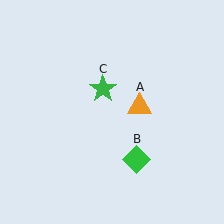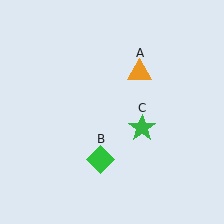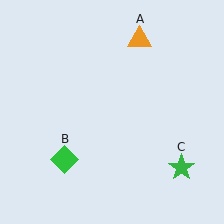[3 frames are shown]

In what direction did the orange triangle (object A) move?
The orange triangle (object A) moved up.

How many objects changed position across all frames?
3 objects changed position: orange triangle (object A), green diamond (object B), green star (object C).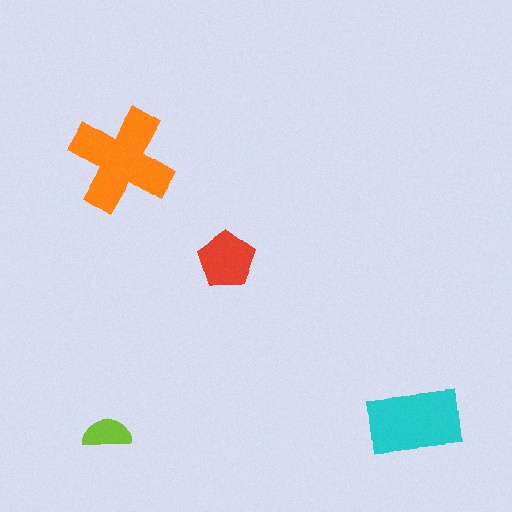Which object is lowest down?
The cyan rectangle is bottommost.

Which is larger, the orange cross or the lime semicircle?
The orange cross.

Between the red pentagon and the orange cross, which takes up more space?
The orange cross.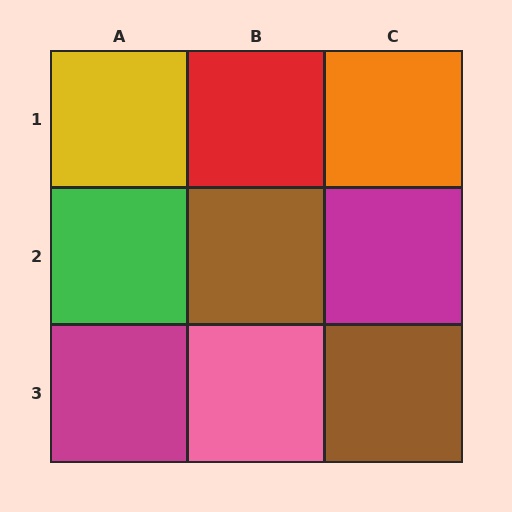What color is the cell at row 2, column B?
Brown.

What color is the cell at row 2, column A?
Green.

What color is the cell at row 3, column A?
Magenta.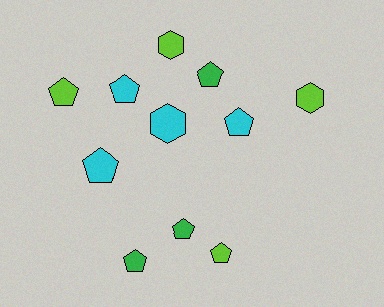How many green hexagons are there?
There are no green hexagons.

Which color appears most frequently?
Cyan, with 4 objects.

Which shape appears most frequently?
Pentagon, with 8 objects.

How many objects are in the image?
There are 11 objects.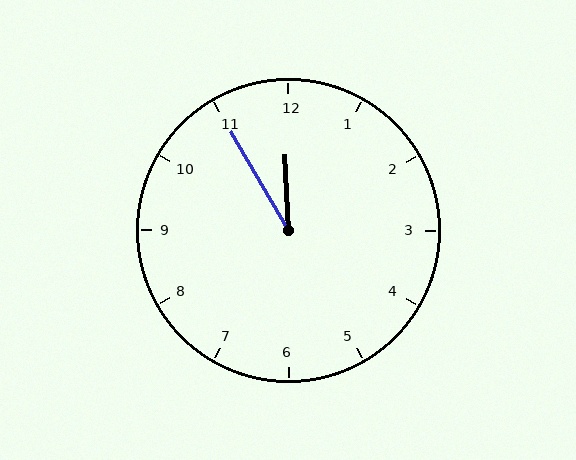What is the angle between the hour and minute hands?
Approximately 28 degrees.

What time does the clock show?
11:55.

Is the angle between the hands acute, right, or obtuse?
It is acute.